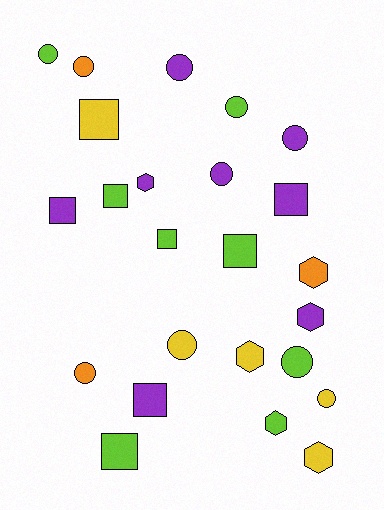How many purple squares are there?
There are 3 purple squares.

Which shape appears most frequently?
Circle, with 10 objects.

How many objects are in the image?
There are 24 objects.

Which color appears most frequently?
Lime, with 8 objects.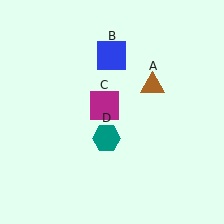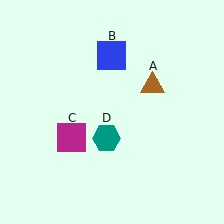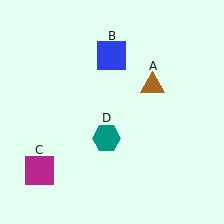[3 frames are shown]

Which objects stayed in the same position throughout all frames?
Brown triangle (object A) and blue square (object B) and teal hexagon (object D) remained stationary.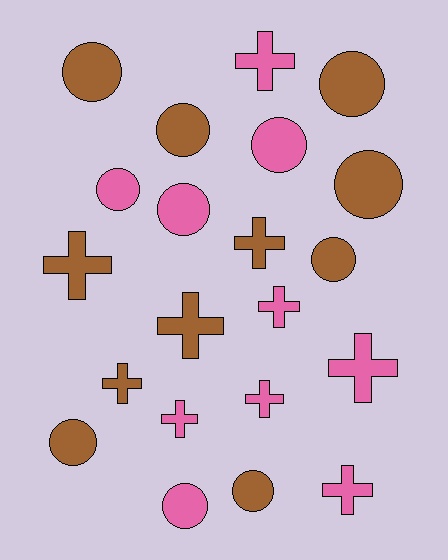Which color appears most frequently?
Brown, with 11 objects.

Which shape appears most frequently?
Circle, with 11 objects.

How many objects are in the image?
There are 21 objects.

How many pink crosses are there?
There are 6 pink crosses.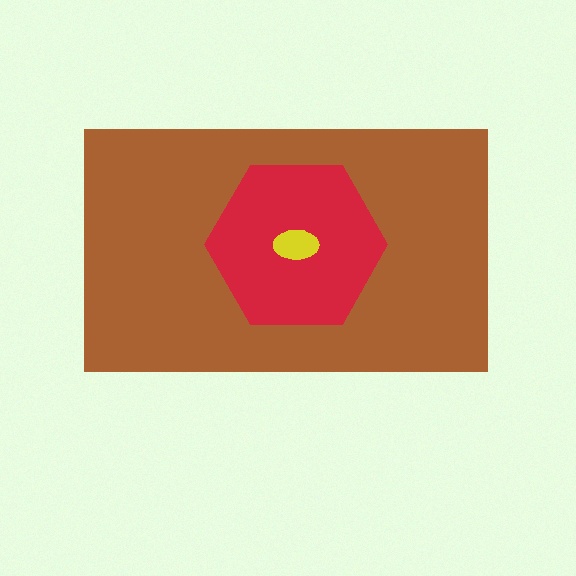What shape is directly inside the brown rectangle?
The red hexagon.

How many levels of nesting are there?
3.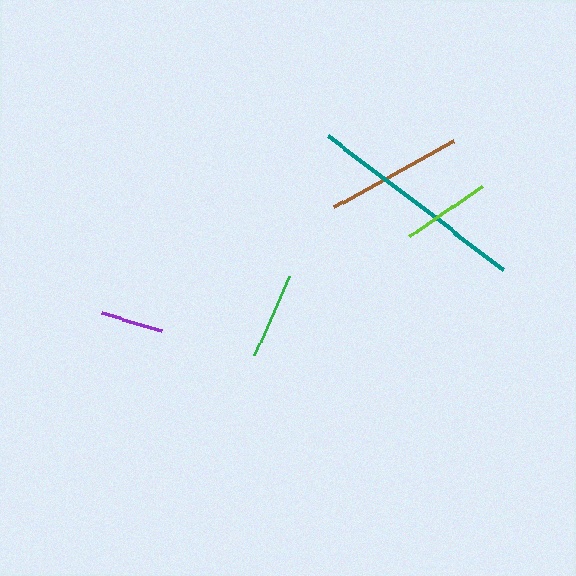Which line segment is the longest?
The teal line is the longest at approximately 220 pixels.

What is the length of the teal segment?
The teal segment is approximately 220 pixels long.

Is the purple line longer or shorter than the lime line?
The lime line is longer than the purple line.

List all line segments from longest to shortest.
From longest to shortest: teal, brown, lime, green, purple.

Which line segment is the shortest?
The purple line is the shortest at approximately 62 pixels.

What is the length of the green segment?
The green segment is approximately 86 pixels long.